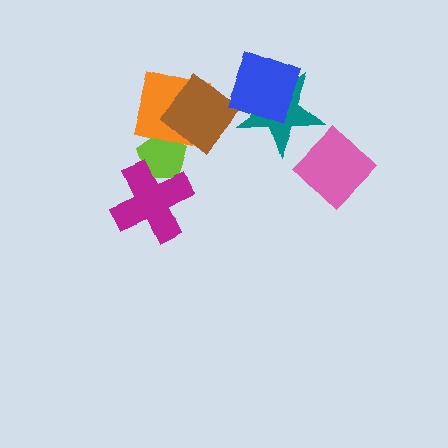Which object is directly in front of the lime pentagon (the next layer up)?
The magenta cross is directly in front of the lime pentagon.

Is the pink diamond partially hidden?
Yes, it is partially covered by another shape.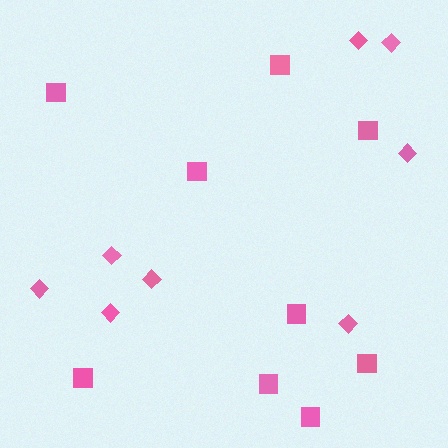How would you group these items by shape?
There are 2 groups: one group of squares (9) and one group of diamonds (8).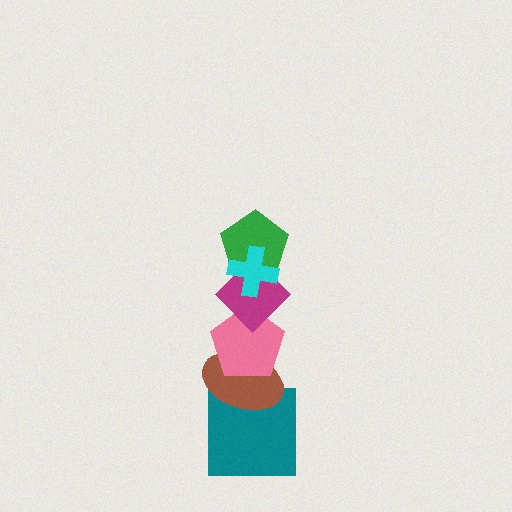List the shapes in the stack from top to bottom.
From top to bottom: the cyan cross, the green pentagon, the magenta diamond, the pink pentagon, the brown ellipse, the teal square.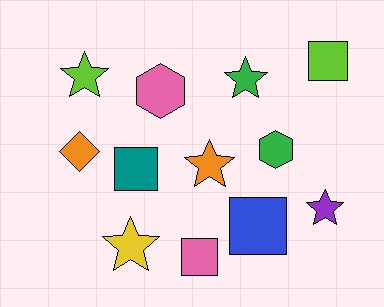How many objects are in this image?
There are 12 objects.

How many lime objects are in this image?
There are 2 lime objects.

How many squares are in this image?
There are 4 squares.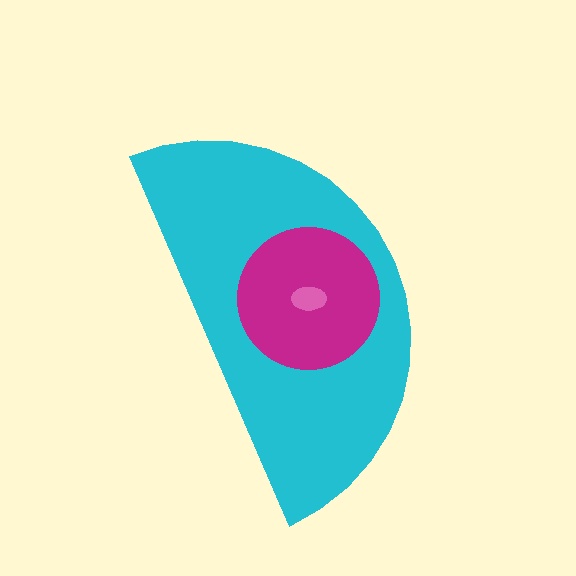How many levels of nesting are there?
3.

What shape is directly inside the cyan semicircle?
The magenta circle.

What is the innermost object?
The pink ellipse.